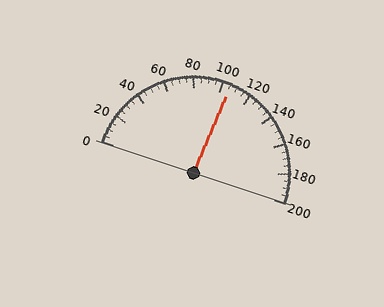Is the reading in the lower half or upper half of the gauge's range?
The reading is in the upper half of the range (0 to 200).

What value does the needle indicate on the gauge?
The needle indicates approximately 105.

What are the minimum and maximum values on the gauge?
The gauge ranges from 0 to 200.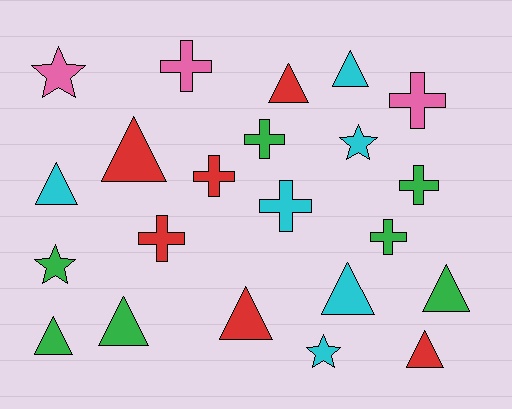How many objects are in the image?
There are 22 objects.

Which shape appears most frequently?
Triangle, with 10 objects.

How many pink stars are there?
There is 1 pink star.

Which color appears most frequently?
Green, with 7 objects.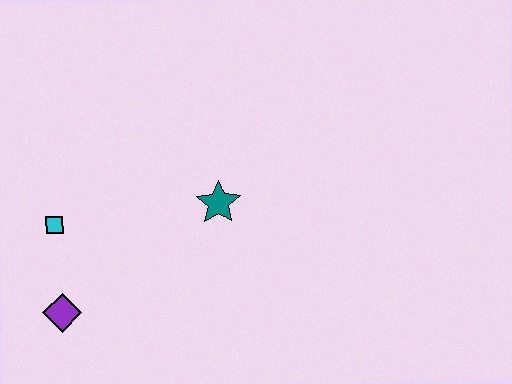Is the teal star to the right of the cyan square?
Yes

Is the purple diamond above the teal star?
No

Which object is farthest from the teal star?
The purple diamond is farthest from the teal star.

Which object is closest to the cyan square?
The purple diamond is closest to the cyan square.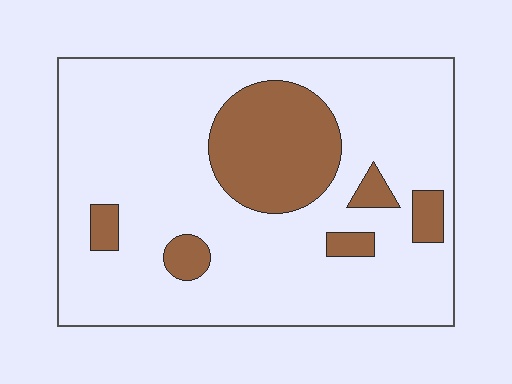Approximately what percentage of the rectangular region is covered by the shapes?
Approximately 20%.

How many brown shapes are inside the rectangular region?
6.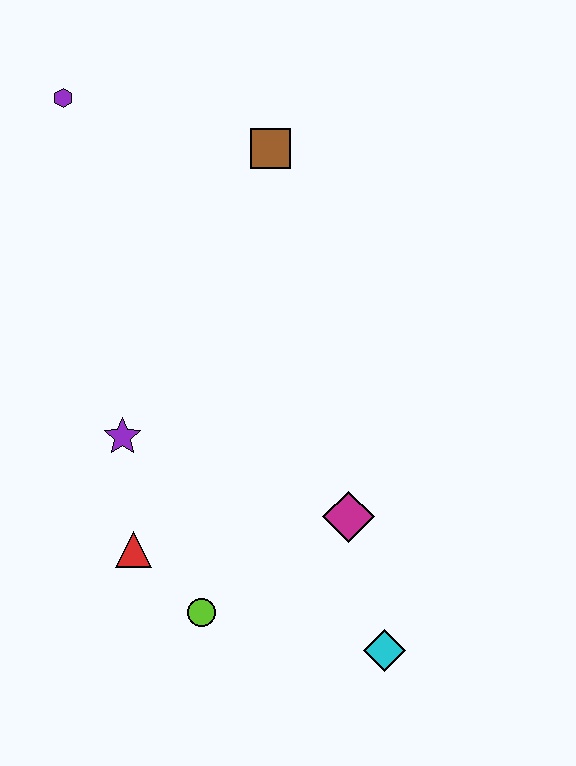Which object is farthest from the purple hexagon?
The cyan diamond is farthest from the purple hexagon.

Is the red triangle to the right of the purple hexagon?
Yes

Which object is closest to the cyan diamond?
The magenta diamond is closest to the cyan diamond.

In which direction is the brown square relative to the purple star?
The brown square is above the purple star.